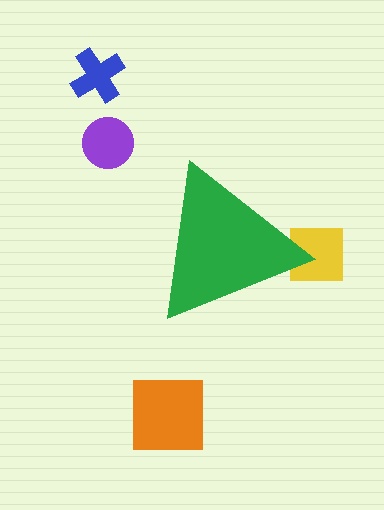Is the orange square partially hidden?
No, the orange square is fully visible.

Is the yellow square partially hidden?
Yes, the yellow square is partially hidden behind the green triangle.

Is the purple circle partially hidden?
No, the purple circle is fully visible.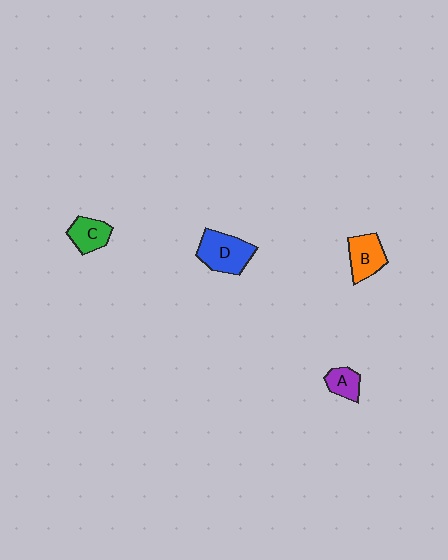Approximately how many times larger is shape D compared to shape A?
Approximately 2.0 times.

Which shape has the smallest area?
Shape A (purple).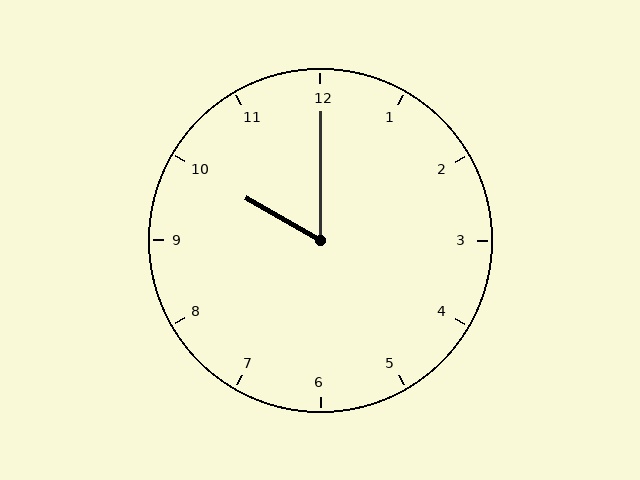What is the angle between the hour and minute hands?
Approximately 60 degrees.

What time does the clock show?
10:00.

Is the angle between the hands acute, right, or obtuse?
It is acute.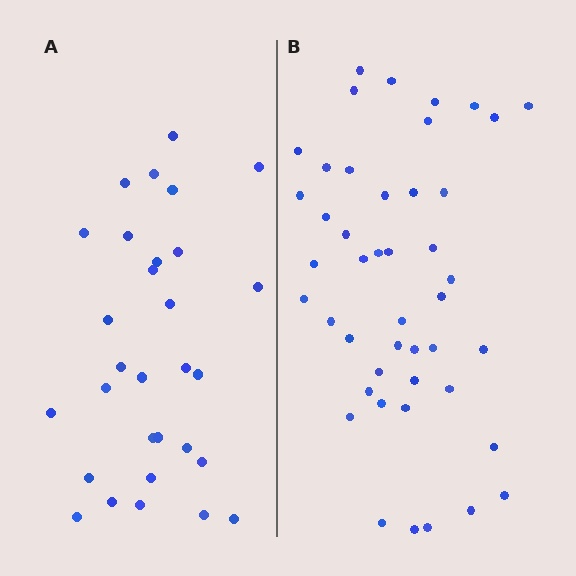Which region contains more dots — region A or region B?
Region B (the right region) has more dots.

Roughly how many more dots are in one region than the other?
Region B has approximately 15 more dots than region A.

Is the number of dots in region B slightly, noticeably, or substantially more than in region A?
Region B has substantially more. The ratio is roughly 1.5 to 1.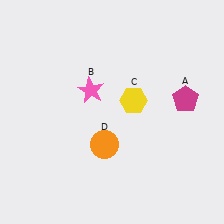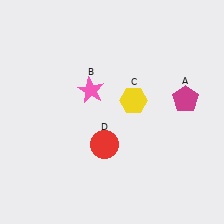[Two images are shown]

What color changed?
The circle (D) changed from orange in Image 1 to red in Image 2.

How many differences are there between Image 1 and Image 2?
There is 1 difference between the two images.